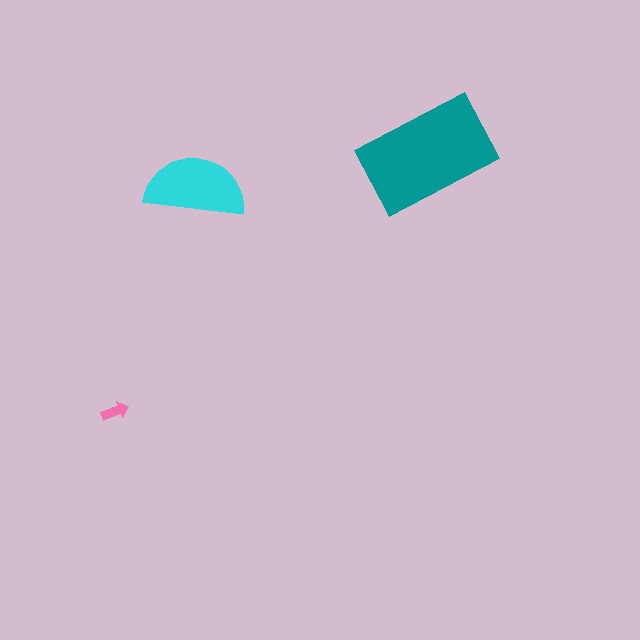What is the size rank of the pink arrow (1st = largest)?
3rd.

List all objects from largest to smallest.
The teal rectangle, the cyan semicircle, the pink arrow.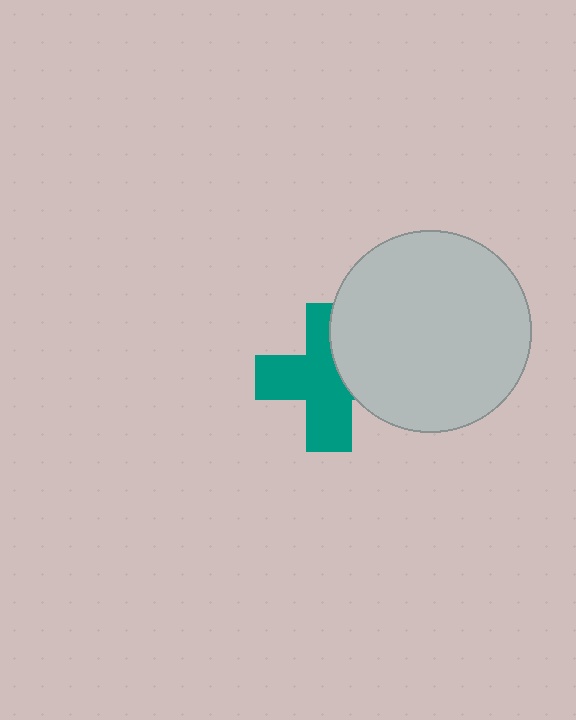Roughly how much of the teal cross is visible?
Most of it is visible (roughly 66%).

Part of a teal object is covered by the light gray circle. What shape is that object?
It is a cross.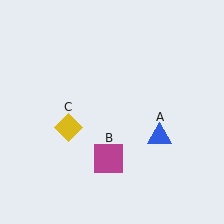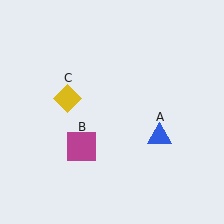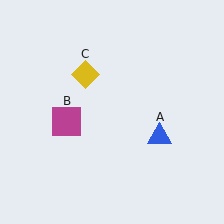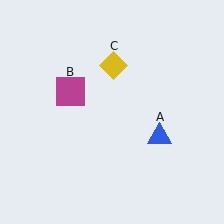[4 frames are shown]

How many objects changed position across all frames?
2 objects changed position: magenta square (object B), yellow diamond (object C).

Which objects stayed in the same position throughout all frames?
Blue triangle (object A) remained stationary.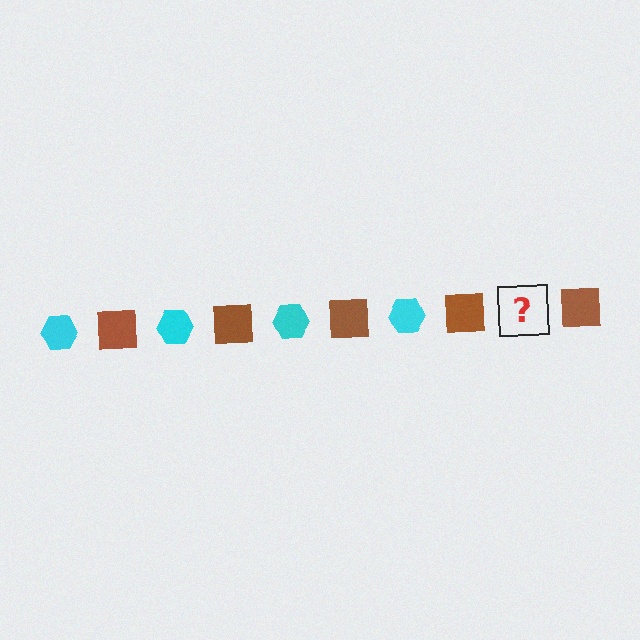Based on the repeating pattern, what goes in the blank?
The blank should be a cyan hexagon.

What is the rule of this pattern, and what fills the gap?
The rule is that the pattern alternates between cyan hexagon and brown square. The gap should be filled with a cyan hexagon.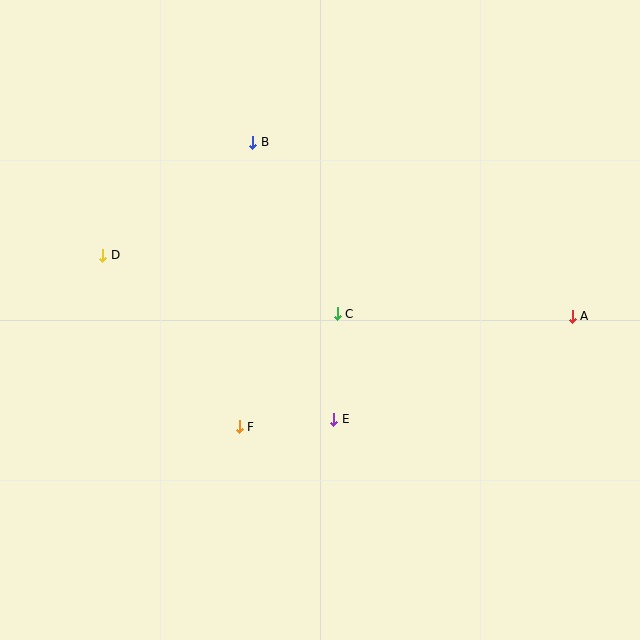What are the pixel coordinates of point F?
Point F is at (239, 427).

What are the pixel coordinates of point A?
Point A is at (572, 316).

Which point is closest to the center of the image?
Point C at (337, 314) is closest to the center.